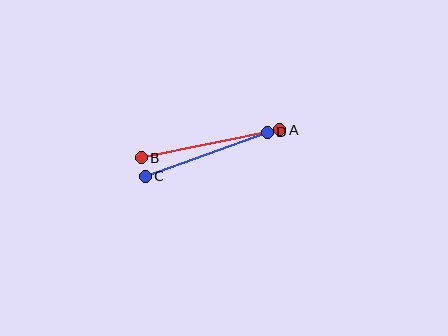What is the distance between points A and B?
The distance is approximately 141 pixels.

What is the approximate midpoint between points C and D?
The midpoint is at approximately (206, 154) pixels.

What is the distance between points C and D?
The distance is approximately 130 pixels.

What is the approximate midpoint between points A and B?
The midpoint is at approximately (211, 144) pixels.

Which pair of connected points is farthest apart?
Points A and B are farthest apart.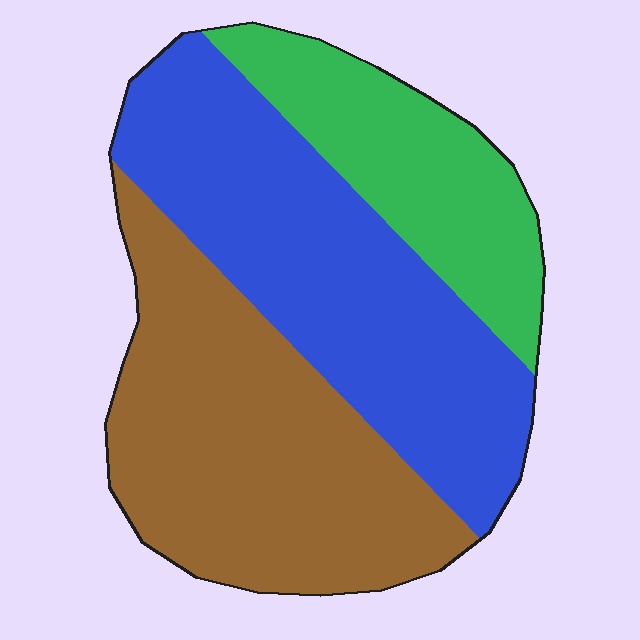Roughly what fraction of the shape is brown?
Brown takes up about two fifths (2/5) of the shape.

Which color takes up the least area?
Green, at roughly 20%.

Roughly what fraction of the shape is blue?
Blue covers roughly 40% of the shape.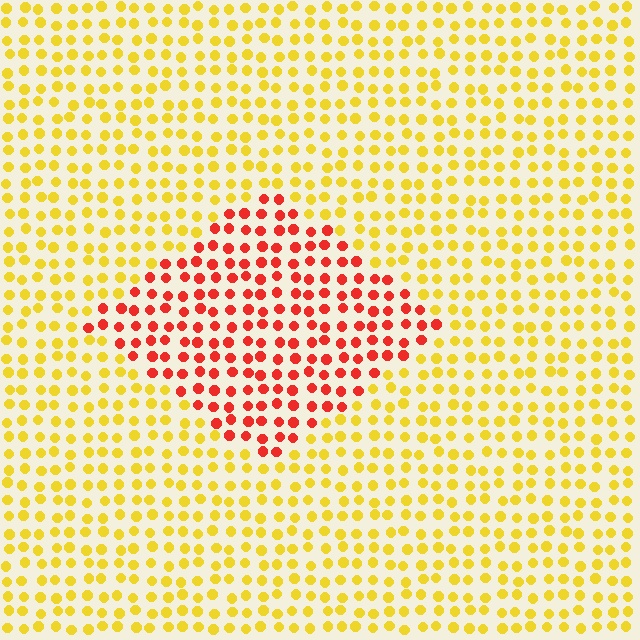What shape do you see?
I see a diamond.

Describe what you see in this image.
The image is filled with small yellow elements in a uniform arrangement. A diamond-shaped region is visible where the elements are tinted to a slightly different hue, forming a subtle color boundary.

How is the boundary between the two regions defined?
The boundary is defined purely by a slight shift in hue (about 52 degrees). Spacing, size, and orientation are identical on both sides.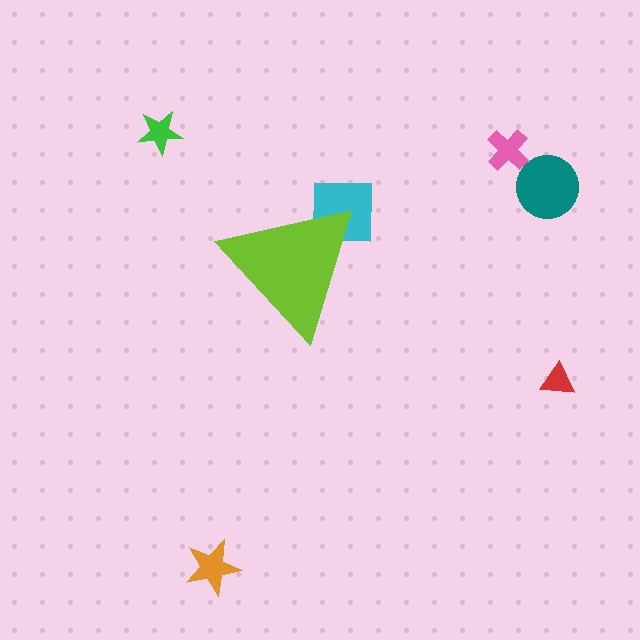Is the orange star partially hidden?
No, the orange star is fully visible.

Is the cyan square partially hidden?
Yes, the cyan square is partially hidden behind the lime triangle.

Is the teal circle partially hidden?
No, the teal circle is fully visible.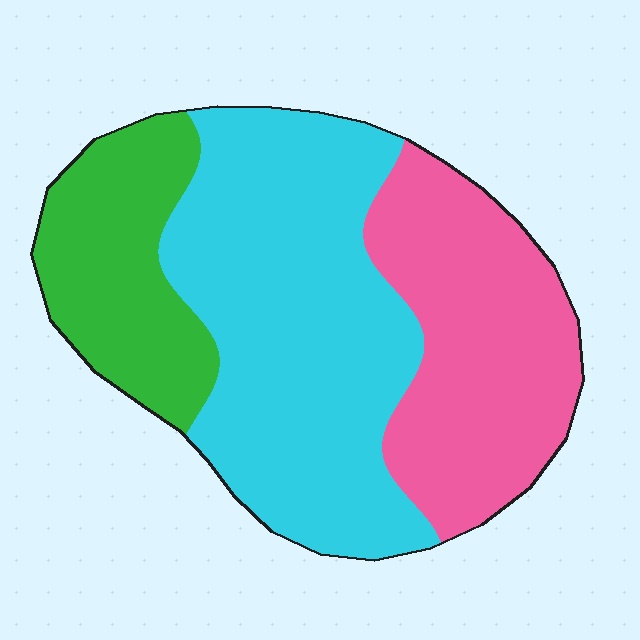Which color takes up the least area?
Green, at roughly 20%.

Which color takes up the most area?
Cyan, at roughly 50%.